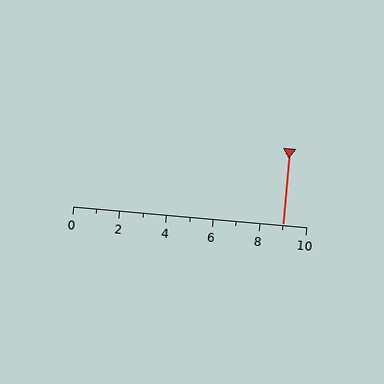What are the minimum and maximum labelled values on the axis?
The axis runs from 0 to 10.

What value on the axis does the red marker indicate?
The marker indicates approximately 9.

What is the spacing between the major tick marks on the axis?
The major ticks are spaced 2 apart.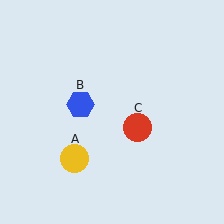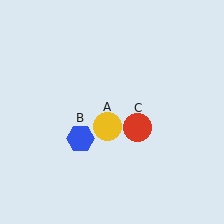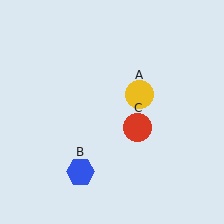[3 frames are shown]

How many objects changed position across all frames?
2 objects changed position: yellow circle (object A), blue hexagon (object B).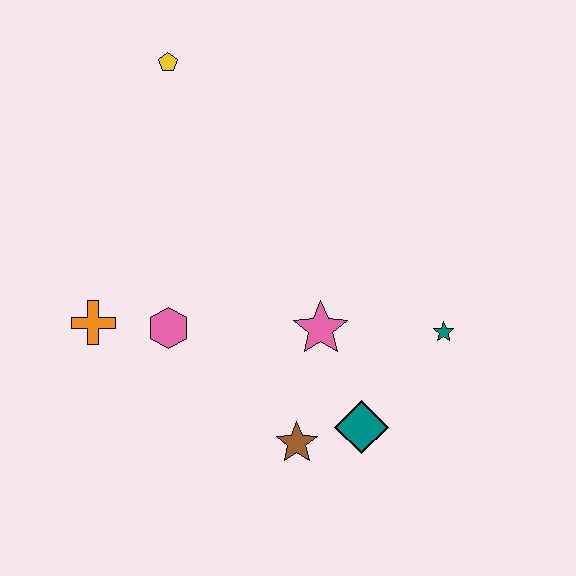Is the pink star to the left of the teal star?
Yes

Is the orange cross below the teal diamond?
No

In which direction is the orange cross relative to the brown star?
The orange cross is to the left of the brown star.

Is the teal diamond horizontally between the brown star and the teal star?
Yes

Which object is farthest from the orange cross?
The teal star is farthest from the orange cross.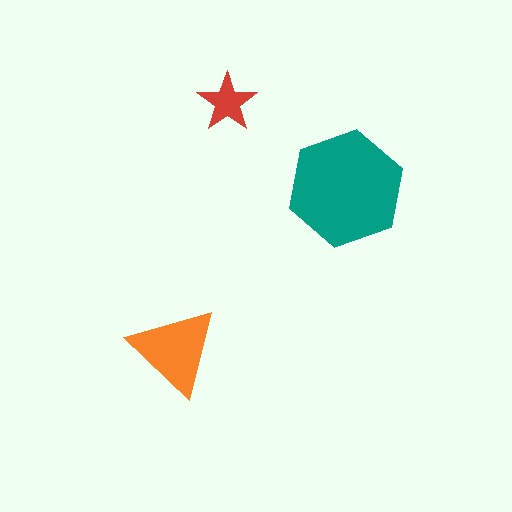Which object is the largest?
The teal hexagon.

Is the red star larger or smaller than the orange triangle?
Smaller.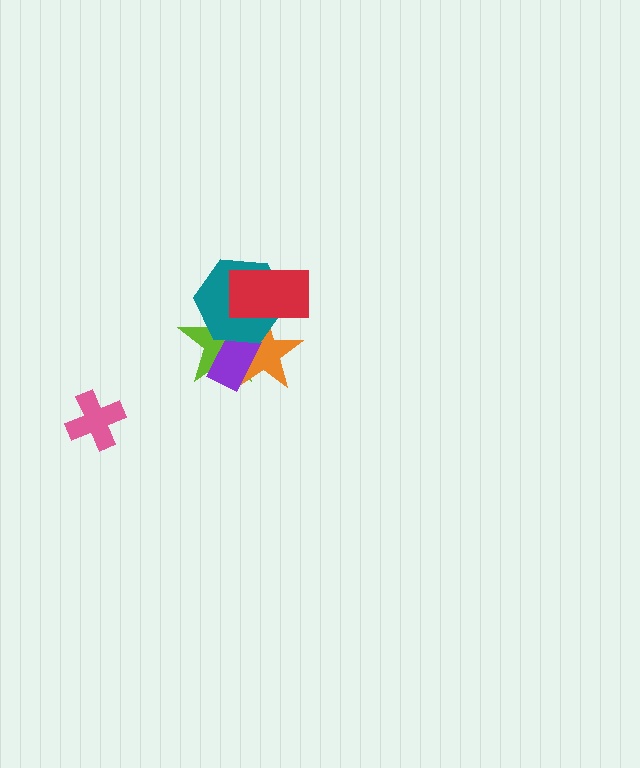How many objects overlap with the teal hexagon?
4 objects overlap with the teal hexagon.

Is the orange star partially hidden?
Yes, it is partially covered by another shape.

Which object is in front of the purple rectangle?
The teal hexagon is in front of the purple rectangle.